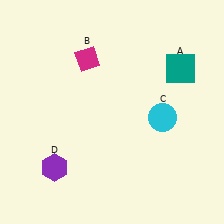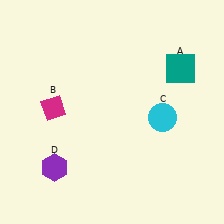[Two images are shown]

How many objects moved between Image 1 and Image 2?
1 object moved between the two images.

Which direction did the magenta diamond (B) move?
The magenta diamond (B) moved down.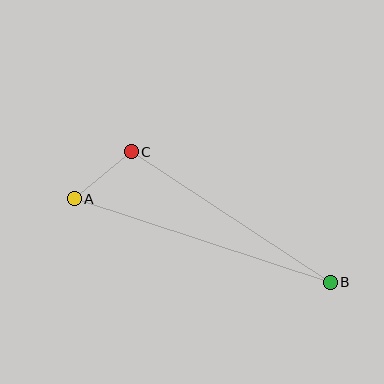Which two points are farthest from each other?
Points A and B are farthest from each other.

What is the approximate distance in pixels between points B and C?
The distance between B and C is approximately 238 pixels.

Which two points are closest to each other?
Points A and C are closest to each other.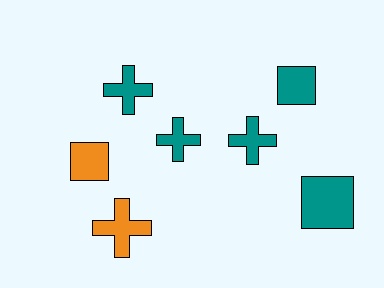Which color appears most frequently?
Teal, with 5 objects.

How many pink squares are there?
There are no pink squares.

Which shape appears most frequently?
Cross, with 4 objects.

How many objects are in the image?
There are 7 objects.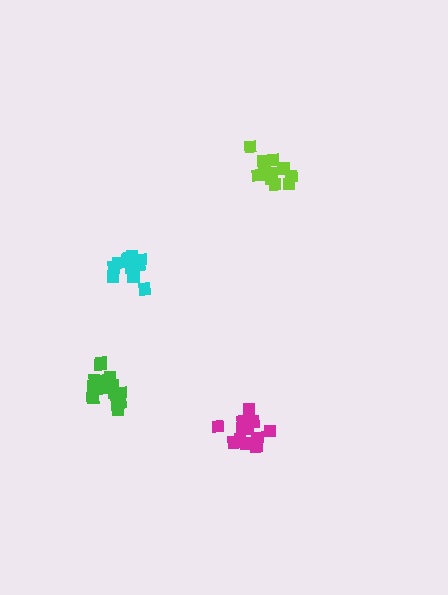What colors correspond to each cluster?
The clusters are colored: magenta, lime, cyan, green.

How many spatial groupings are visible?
There are 4 spatial groupings.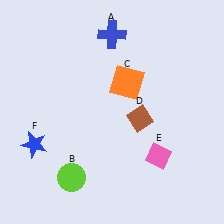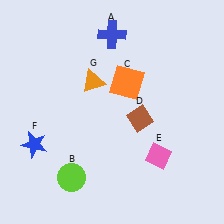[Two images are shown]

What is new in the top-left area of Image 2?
An orange triangle (G) was added in the top-left area of Image 2.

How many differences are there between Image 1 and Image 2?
There is 1 difference between the two images.